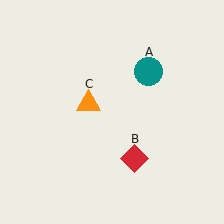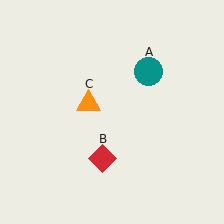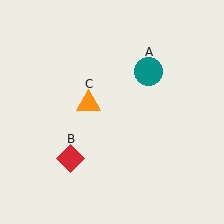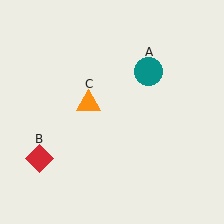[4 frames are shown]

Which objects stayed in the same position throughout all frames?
Teal circle (object A) and orange triangle (object C) remained stationary.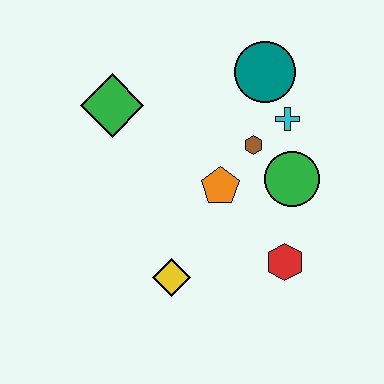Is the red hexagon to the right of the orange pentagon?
Yes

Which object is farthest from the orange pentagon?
The green diamond is farthest from the orange pentagon.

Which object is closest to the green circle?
The brown hexagon is closest to the green circle.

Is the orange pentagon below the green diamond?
Yes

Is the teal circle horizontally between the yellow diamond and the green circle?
Yes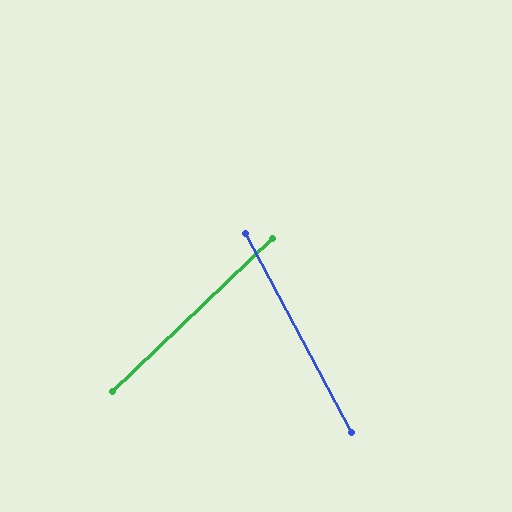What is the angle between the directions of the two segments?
Approximately 74 degrees.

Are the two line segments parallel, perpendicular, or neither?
Neither parallel nor perpendicular — they differ by about 74°.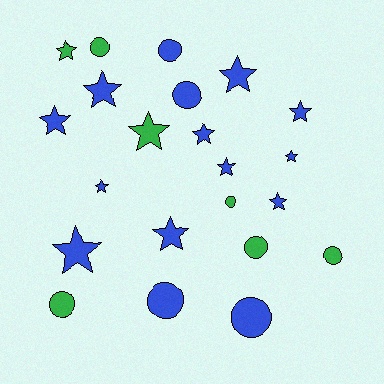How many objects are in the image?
There are 22 objects.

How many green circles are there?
There are 5 green circles.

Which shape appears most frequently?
Star, with 13 objects.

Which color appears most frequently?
Blue, with 15 objects.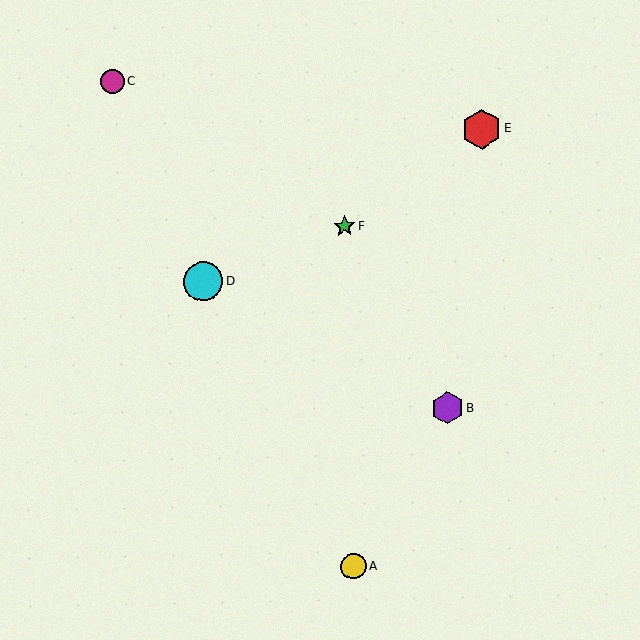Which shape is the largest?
The red hexagon (labeled E) is the largest.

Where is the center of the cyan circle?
The center of the cyan circle is at (204, 281).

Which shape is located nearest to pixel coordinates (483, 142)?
The red hexagon (labeled E) at (481, 129) is nearest to that location.